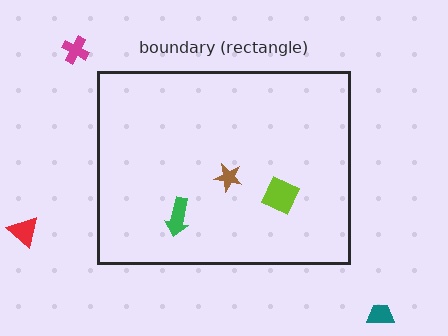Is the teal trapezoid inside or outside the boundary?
Outside.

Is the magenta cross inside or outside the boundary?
Outside.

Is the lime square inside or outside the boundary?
Inside.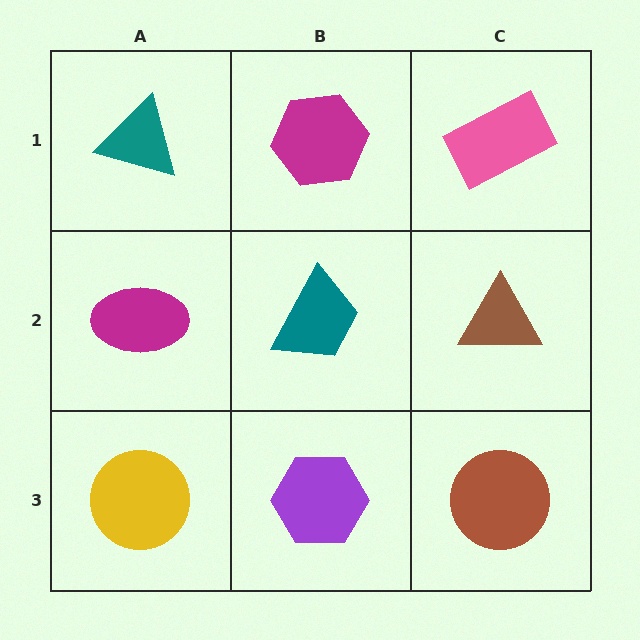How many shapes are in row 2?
3 shapes.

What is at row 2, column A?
A magenta ellipse.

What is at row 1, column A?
A teal triangle.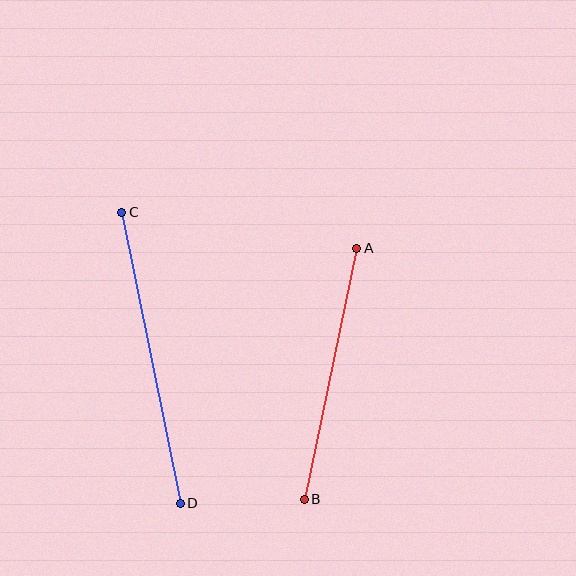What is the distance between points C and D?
The distance is approximately 297 pixels.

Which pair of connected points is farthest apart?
Points C and D are farthest apart.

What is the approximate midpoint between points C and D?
The midpoint is at approximately (151, 358) pixels.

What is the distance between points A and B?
The distance is approximately 257 pixels.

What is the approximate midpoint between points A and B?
The midpoint is at approximately (331, 374) pixels.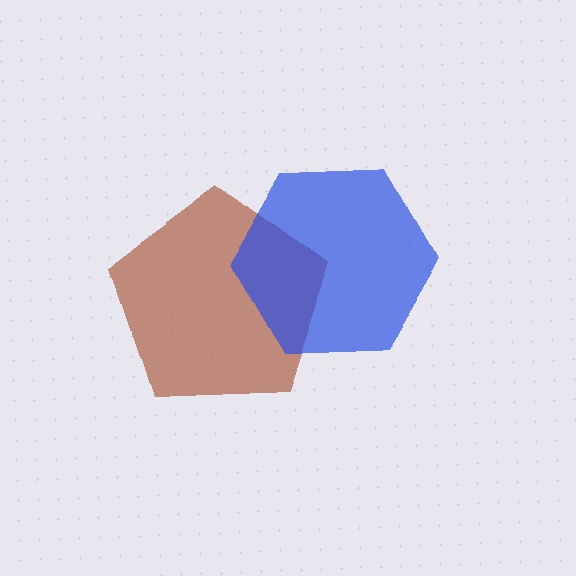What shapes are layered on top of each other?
The layered shapes are: a brown pentagon, a blue hexagon.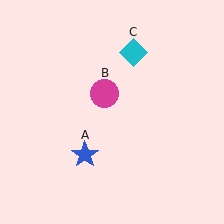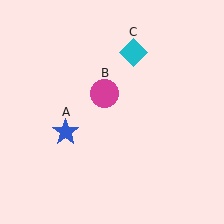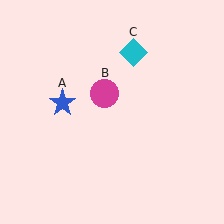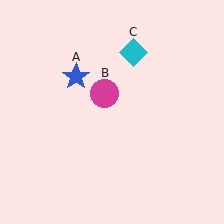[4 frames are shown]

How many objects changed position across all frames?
1 object changed position: blue star (object A).